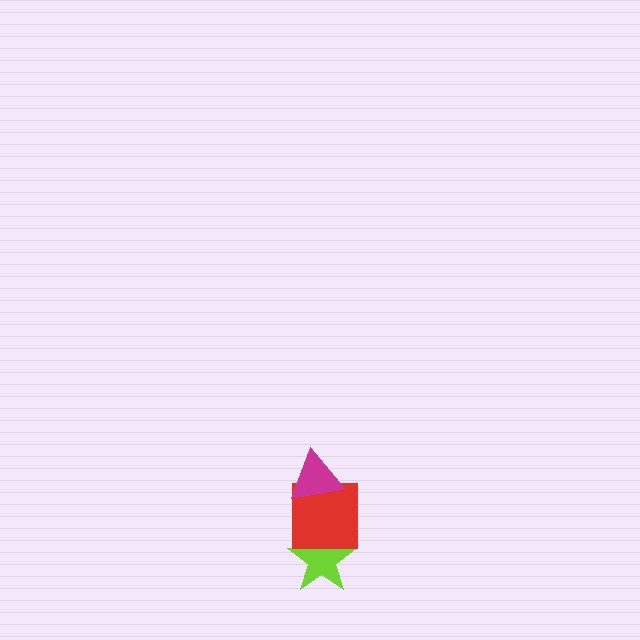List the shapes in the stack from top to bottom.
From top to bottom: the magenta triangle, the red square, the lime star.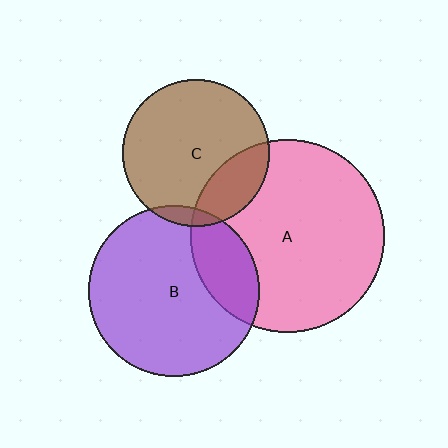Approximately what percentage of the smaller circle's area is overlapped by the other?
Approximately 5%.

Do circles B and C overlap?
Yes.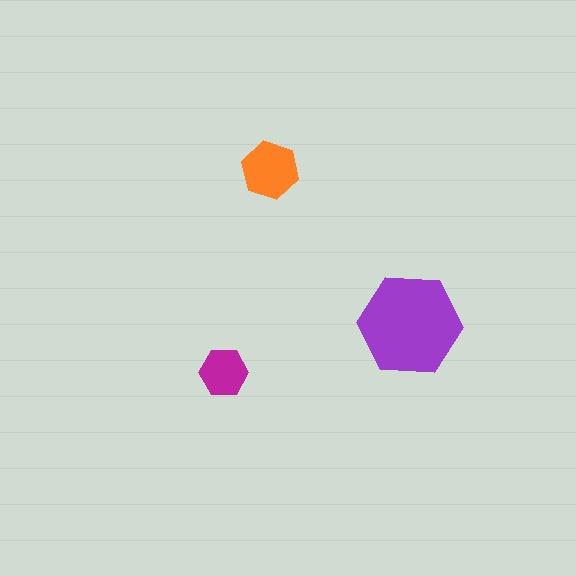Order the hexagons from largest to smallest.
the purple one, the orange one, the magenta one.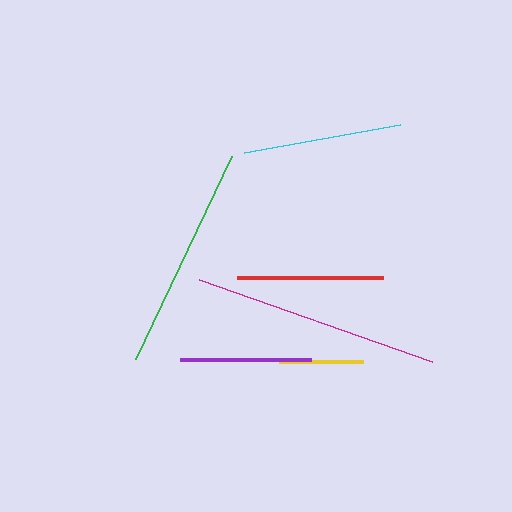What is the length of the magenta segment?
The magenta segment is approximately 247 pixels long.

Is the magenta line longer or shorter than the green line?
The magenta line is longer than the green line.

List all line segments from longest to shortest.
From longest to shortest: magenta, green, cyan, red, purple, yellow.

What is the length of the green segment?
The green segment is approximately 225 pixels long.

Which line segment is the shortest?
The yellow line is the shortest at approximately 84 pixels.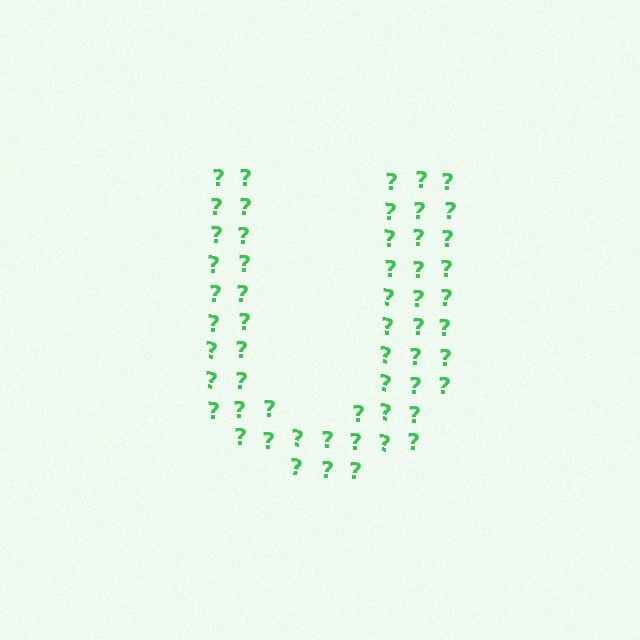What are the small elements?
The small elements are question marks.